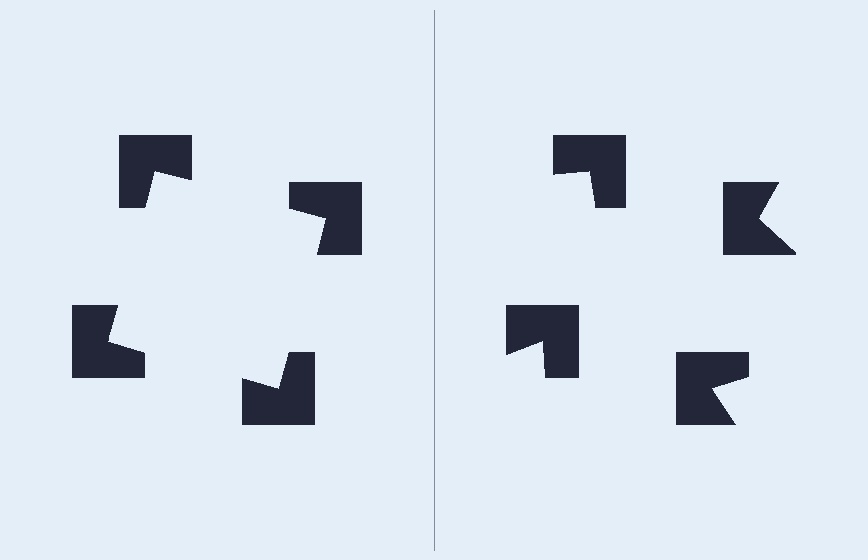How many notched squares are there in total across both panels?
8 — 4 on each side.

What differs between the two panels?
The notched squares are positioned identically on both sides; only the wedge orientations differ. On the left they align to a square; on the right they are misaligned.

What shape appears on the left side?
An illusory square.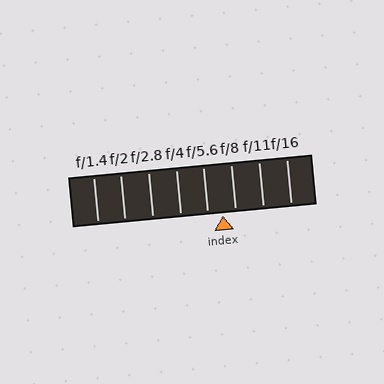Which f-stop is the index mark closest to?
The index mark is closest to f/8.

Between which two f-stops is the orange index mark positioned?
The index mark is between f/5.6 and f/8.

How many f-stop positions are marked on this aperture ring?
There are 8 f-stop positions marked.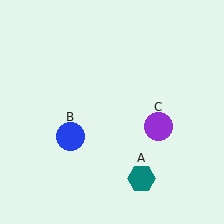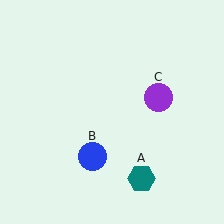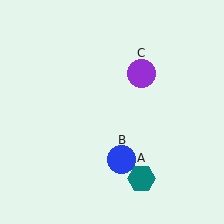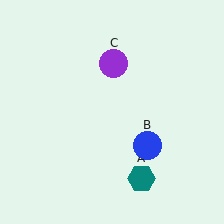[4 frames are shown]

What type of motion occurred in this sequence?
The blue circle (object B), purple circle (object C) rotated counterclockwise around the center of the scene.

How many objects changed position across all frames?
2 objects changed position: blue circle (object B), purple circle (object C).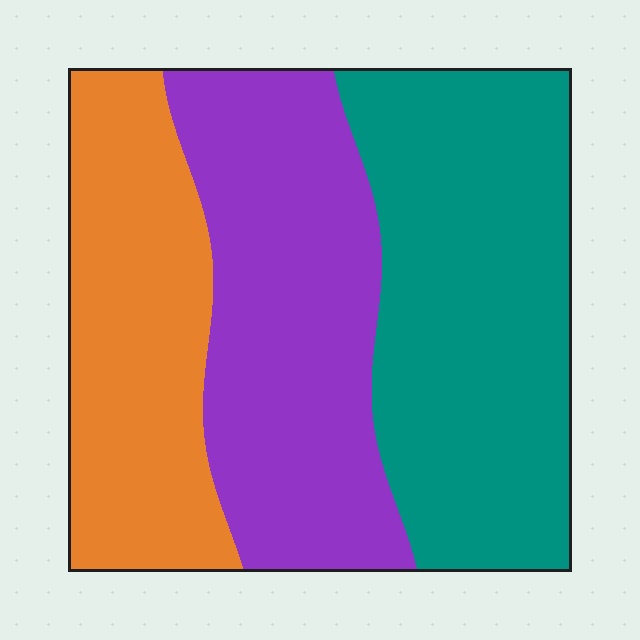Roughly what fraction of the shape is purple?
Purple takes up about one third (1/3) of the shape.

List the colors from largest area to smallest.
From largest to smallest: teal, purple, orange.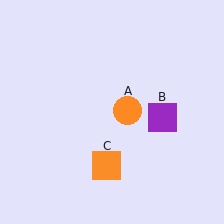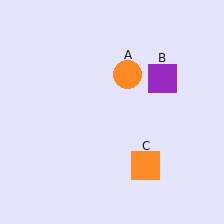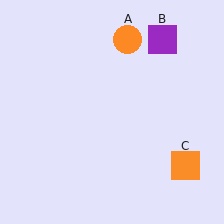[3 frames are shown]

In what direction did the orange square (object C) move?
The orange square (object C) moved right.